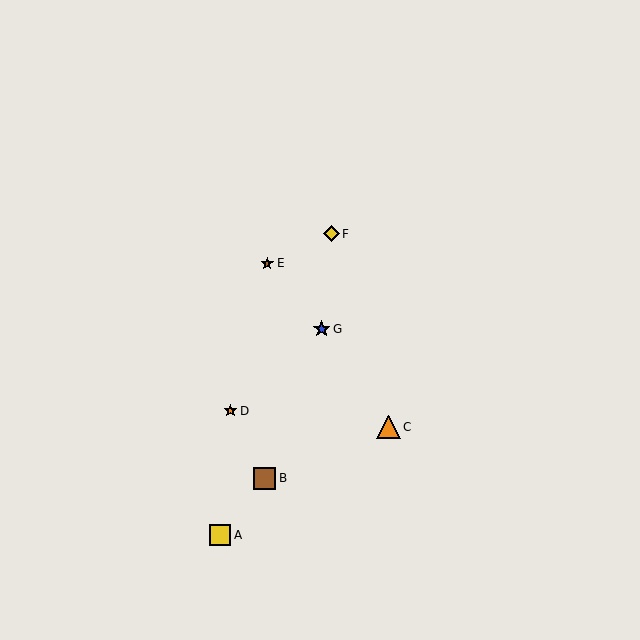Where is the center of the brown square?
The center of the brown square is at (265, 478).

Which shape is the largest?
The orange triangle (labeled C) is the largest.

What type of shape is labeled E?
Shape E is a brown star.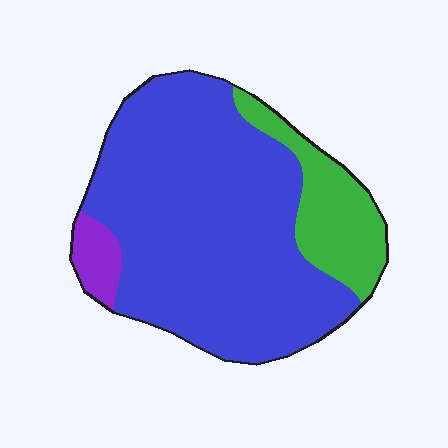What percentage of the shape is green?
Green takes up about one sixth (1/6) of the shape.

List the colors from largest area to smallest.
From largest to smallest: blue, green, purple.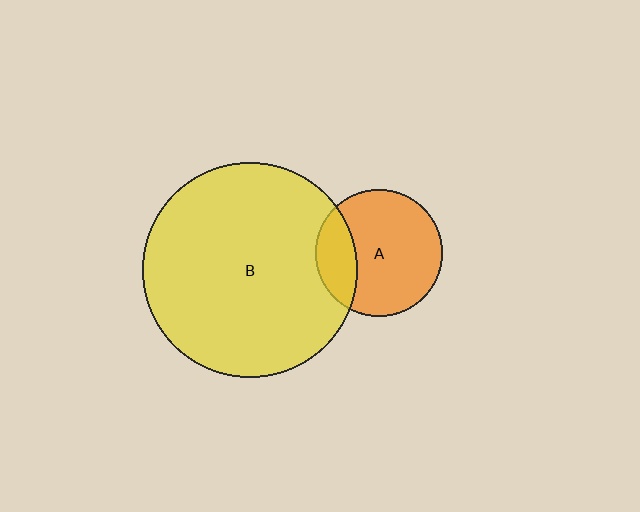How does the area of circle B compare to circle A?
Approximately 2.9 times.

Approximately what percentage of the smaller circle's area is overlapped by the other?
Approximately 25%.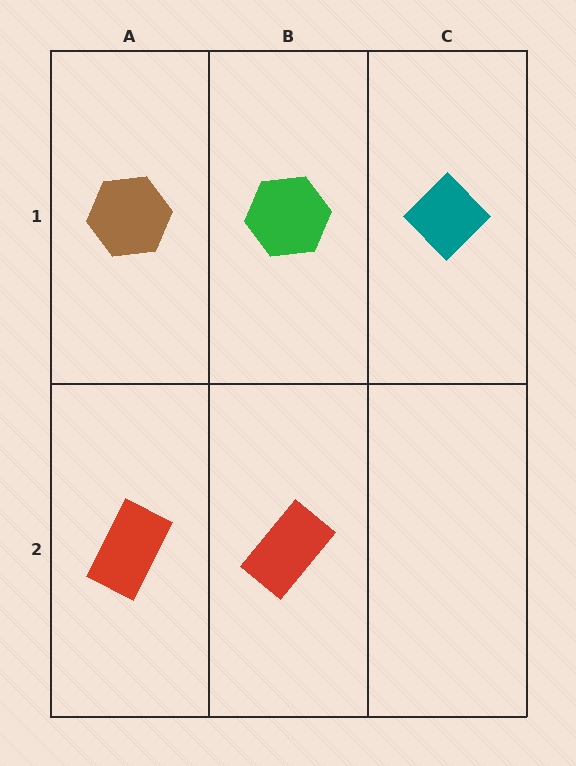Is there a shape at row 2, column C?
No, that cell is empty.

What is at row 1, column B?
A green hexagon.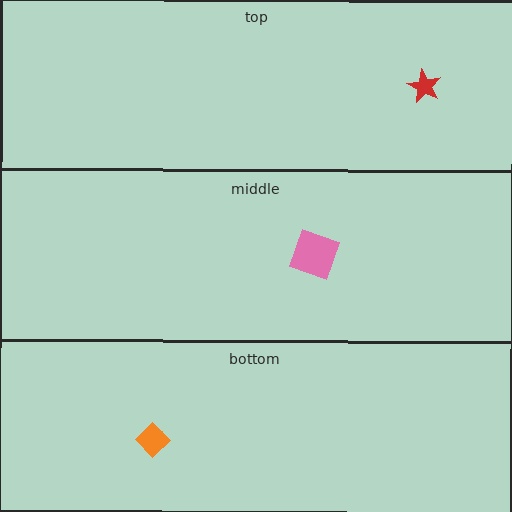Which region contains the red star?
The top region.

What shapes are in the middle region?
The pink square.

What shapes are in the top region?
The red star.